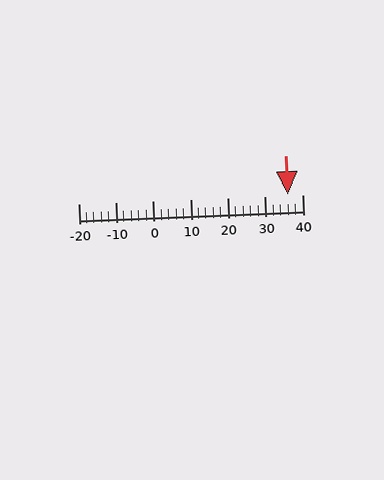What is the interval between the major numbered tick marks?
The major tick marks are spaced 10 units apart.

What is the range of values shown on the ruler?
The ruler shows values from -20 to 40.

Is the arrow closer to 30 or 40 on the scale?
The arrow is closer to 40.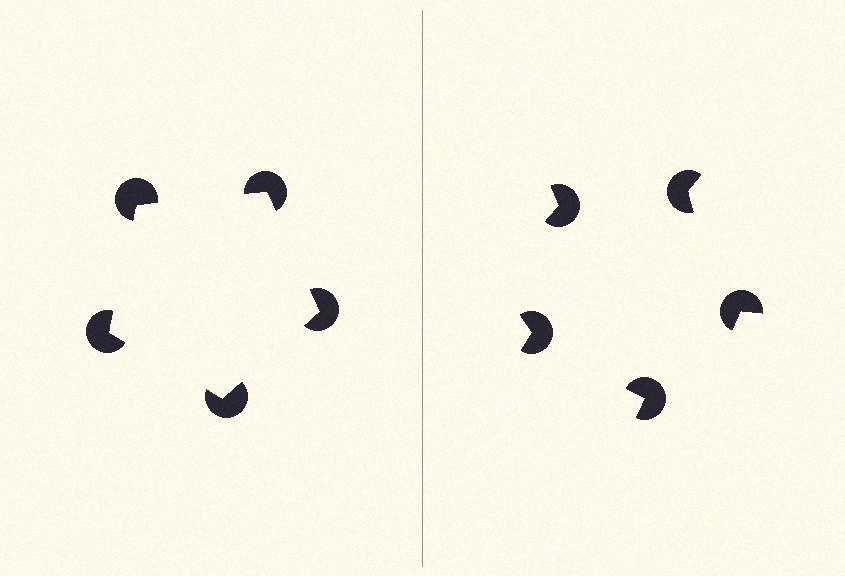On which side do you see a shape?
An illusory pentagon appears on the left side. On the right side the wedge cuts are rotated, so no coherent shape forms.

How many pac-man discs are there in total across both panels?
10 — 5 on each side.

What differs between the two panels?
The pac-man discs are positioned identically on both sides; only the wedge orientations differ. On the left they align to a pentagon; on the right they are misaligned.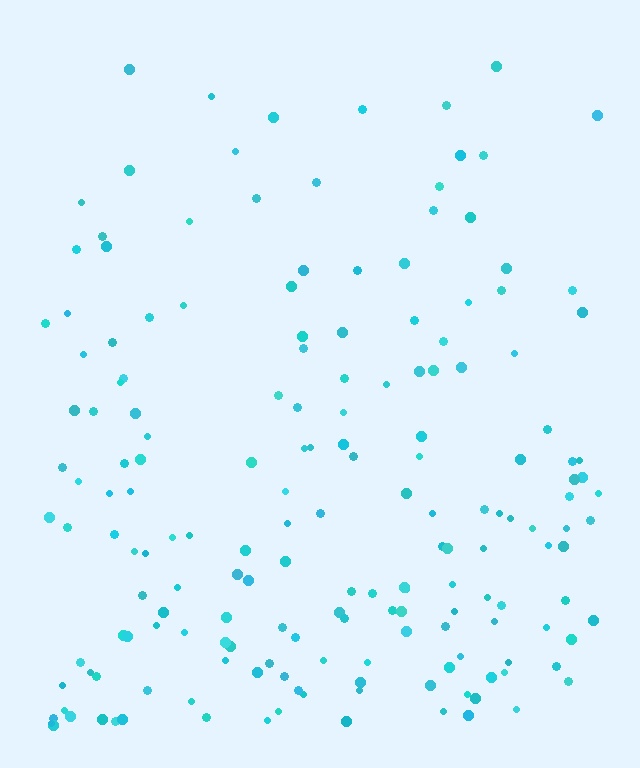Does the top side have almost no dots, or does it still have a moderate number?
Still a moderate number, just noticeably fewer than the bottom.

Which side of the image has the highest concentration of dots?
The bottom.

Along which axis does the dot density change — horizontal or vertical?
Vertical.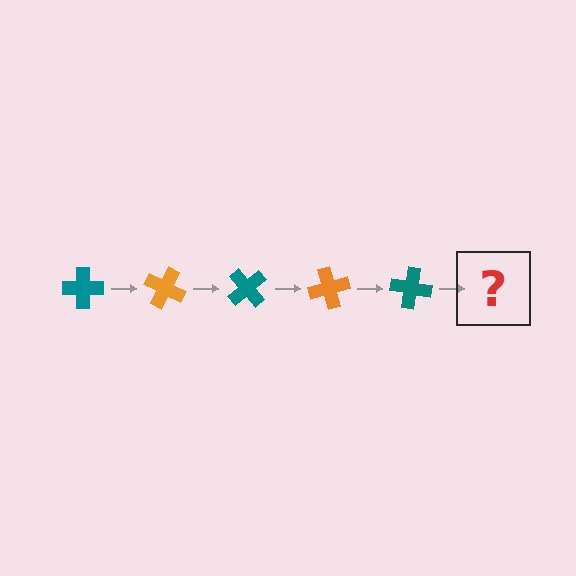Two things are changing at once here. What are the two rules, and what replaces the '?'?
The two rules are that it rotates 25 degrees each step and the color cycles through teal and orange. The '?' should be an orange cross, rotated 125 degrees from the start.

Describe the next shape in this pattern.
It should be an orange cross, rotated 125 degrees from the start.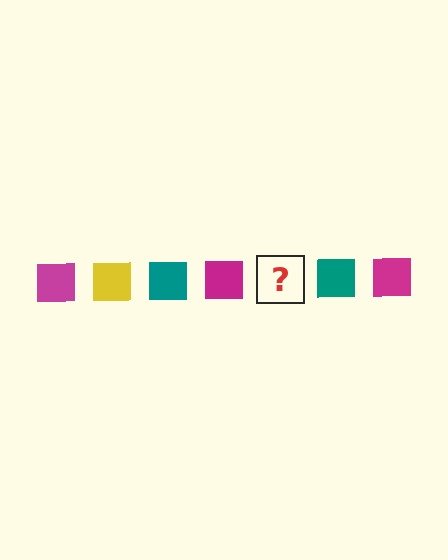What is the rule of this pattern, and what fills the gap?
The rule is that the pattern cycles through magenta, yellow, teal squares. The gap should be filled with a yellow square.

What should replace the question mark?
The question mark should be replaced with a yellow square.